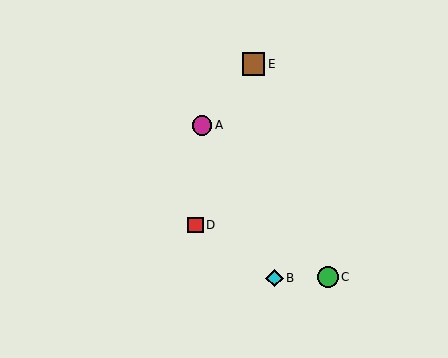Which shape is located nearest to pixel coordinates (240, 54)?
The brown square (labeled E) at (253, 64) is nearest to that location.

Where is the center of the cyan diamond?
The center of the cyan diamond is at (274, 278).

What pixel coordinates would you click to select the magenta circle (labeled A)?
Click at (202, 125) to select the magenta circle A.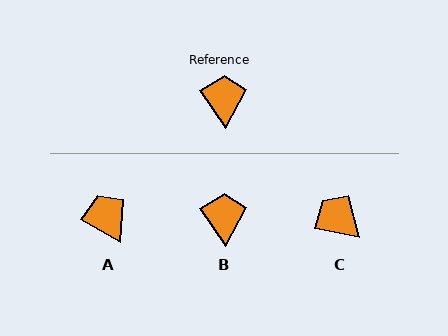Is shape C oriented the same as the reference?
No, it is off by about 44 degrees.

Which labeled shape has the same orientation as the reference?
B.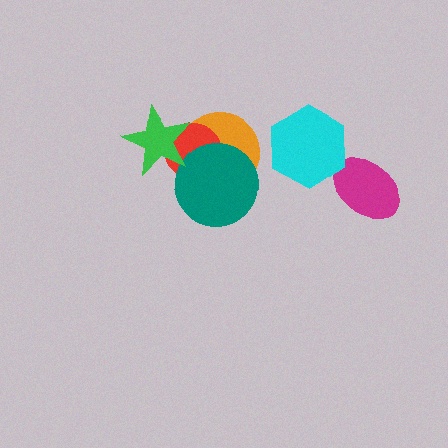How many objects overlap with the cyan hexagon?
1 object overlaps with the cyan hexagon.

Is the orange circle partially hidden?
Yes, it is partially covered by another shape.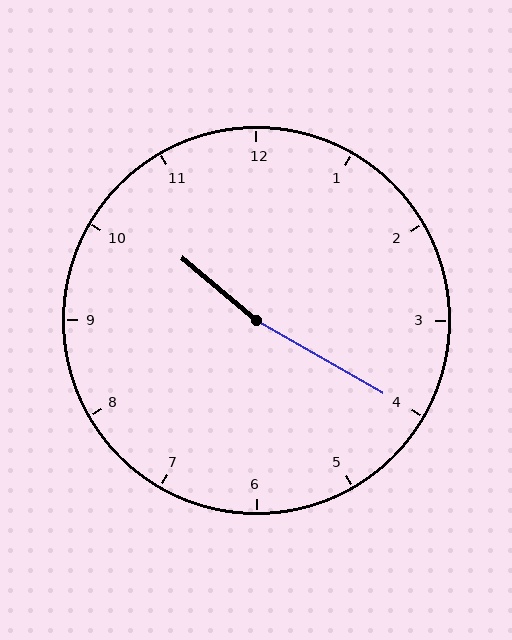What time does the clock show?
10:20.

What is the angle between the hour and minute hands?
Approximately 170 degrees.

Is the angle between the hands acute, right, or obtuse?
It is obtuse.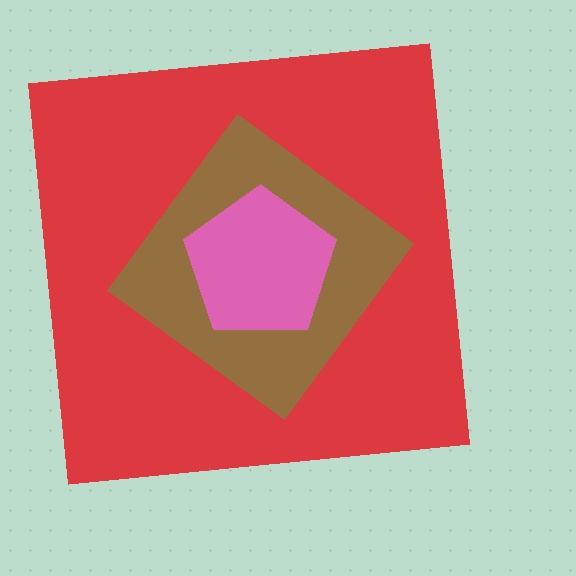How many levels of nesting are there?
3.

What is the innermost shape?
The pink pentagon.